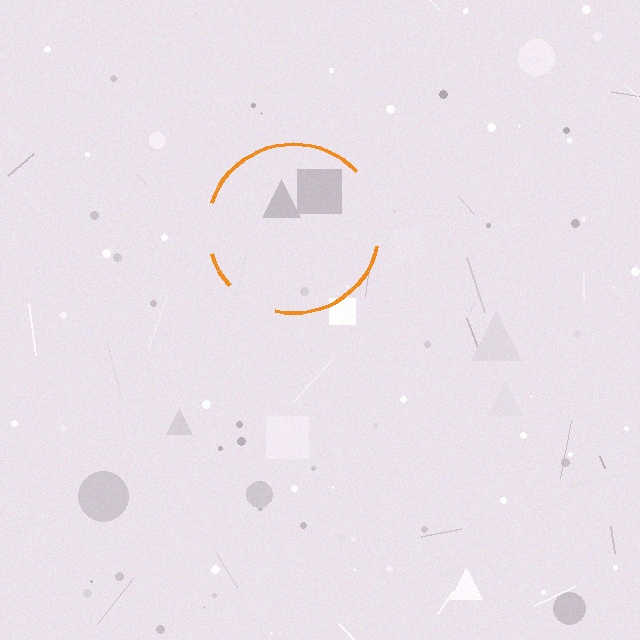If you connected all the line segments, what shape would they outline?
They would outline a circle.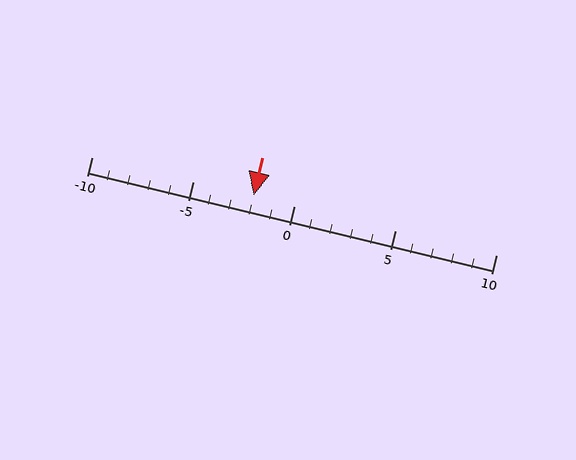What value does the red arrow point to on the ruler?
The red arrow points to approximately -2.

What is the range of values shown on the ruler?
The ruler shows values from -10 to 10.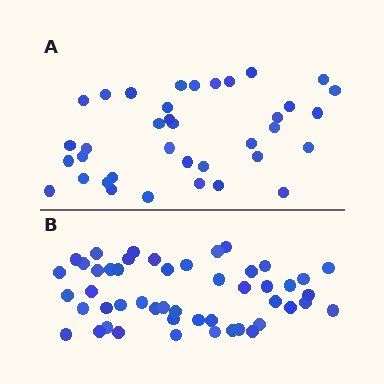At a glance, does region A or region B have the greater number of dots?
Region B (the bottom region) has more dots.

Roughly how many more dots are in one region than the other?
Region B has roughly 12 or so more dots than region A.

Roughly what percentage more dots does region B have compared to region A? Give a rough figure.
About 30% more.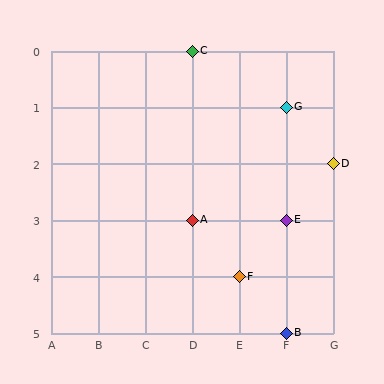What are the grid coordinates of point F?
Point F is at grid coordinates (E, 4).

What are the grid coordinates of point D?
Point D is at grid coordinates (G, 2).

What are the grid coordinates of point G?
Point G is at grid coordinates (F, 1).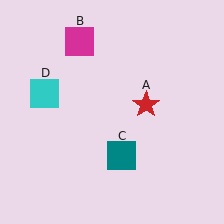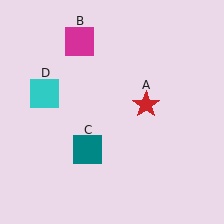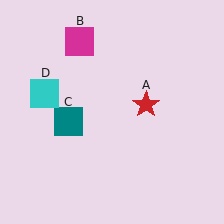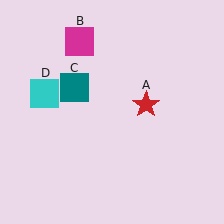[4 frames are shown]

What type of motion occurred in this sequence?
The teal square (object C) rotated clockwise around the center of the scene.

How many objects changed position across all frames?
1 object changed position: teal square (object C).